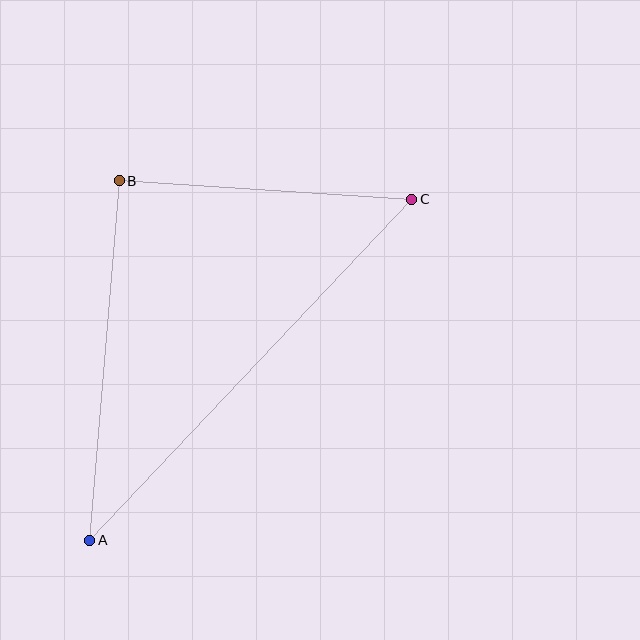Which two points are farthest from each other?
Points A and C are farthest from each other.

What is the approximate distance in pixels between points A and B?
The distance between A and B is approximately 361 pixels.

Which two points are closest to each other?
Points B and C are closest to each other.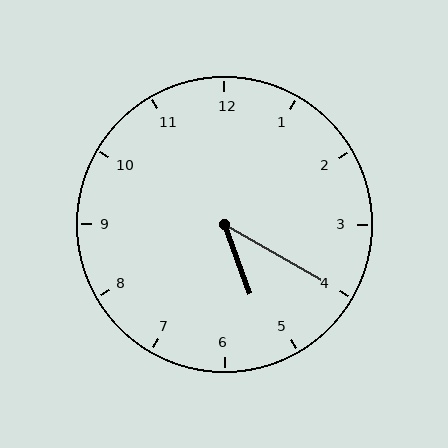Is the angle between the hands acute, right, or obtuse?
It is acute.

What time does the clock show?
5:20.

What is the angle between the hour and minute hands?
Approximately 40 degrees.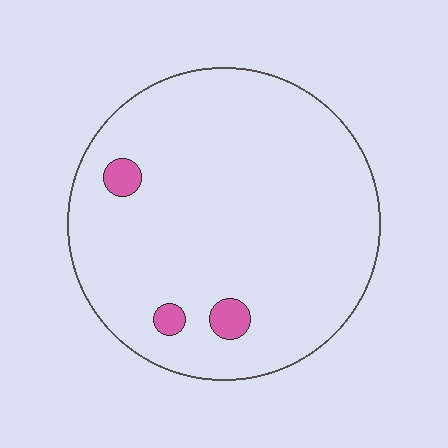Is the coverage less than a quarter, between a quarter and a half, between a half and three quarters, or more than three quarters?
Less than a quarter.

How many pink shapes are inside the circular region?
3.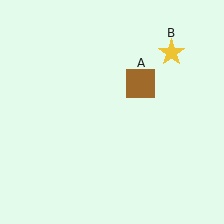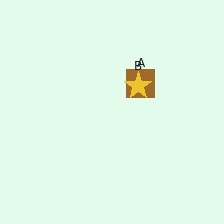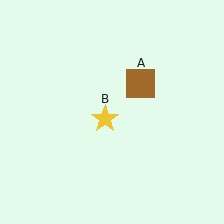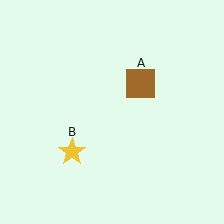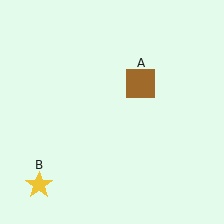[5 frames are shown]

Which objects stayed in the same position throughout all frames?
Brown square (object A) remained stationary.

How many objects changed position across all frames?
1 object changed position: yellow star (object B).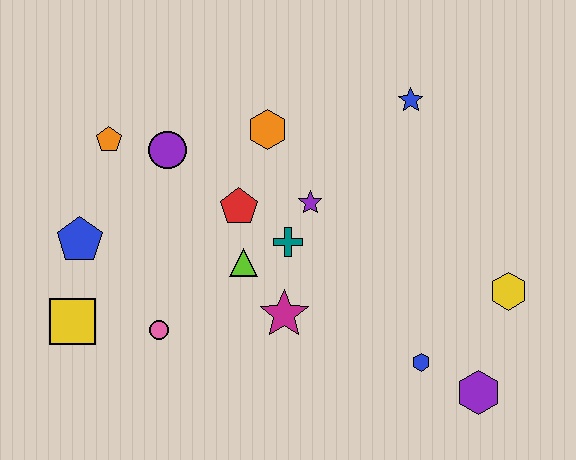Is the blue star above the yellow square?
Yes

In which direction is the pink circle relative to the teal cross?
The pink circle is to the left of the teal cross.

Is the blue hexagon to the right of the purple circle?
Yes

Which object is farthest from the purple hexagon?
The orange pentagon is farthest from the purple hexagon.